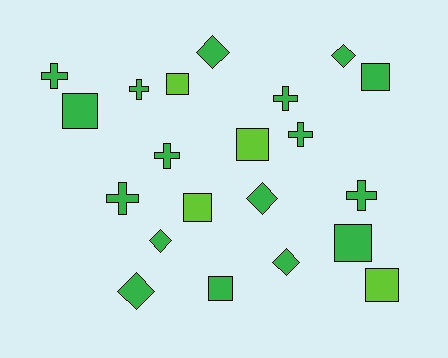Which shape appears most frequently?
Square, with 8 objects.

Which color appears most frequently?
Green, with 17 objects.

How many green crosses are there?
There are 7 green crosses.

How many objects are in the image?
There are 21 objects.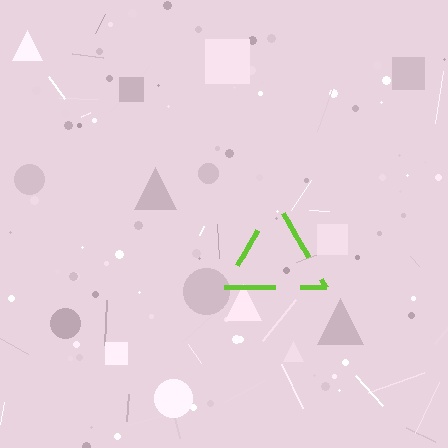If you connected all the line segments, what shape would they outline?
They would outline a triangle.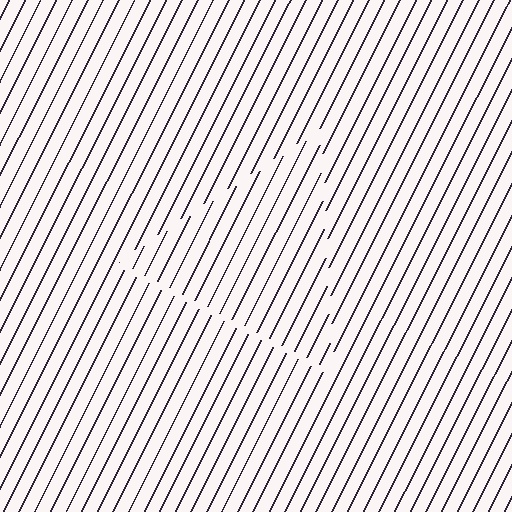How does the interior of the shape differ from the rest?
The interior of the shape contains the same grating, shifted by half a period — the contour is defined by the phase discontinuity where line-ends from the inner and outer gratings abut.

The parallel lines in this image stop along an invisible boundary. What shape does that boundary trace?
An illusory triangle. The interior of the shape contains the same grating, shifted by half a period — the contour is defined by the phase discontinuity where line-ends from the inner and outer gratings abut.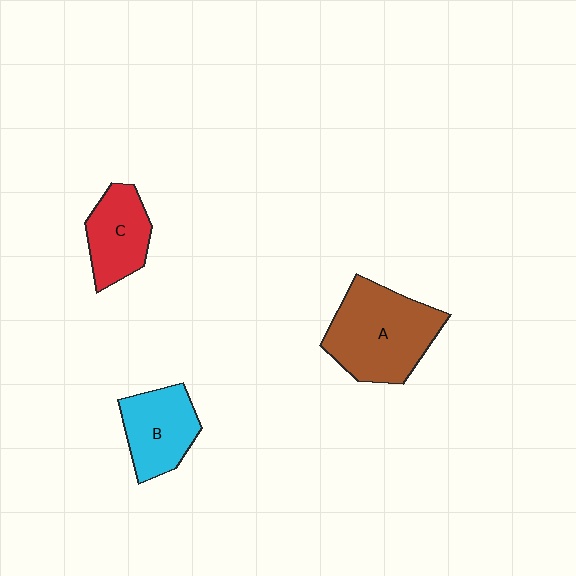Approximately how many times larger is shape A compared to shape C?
Approximately 1.7 times.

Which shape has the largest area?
Shape A (brown).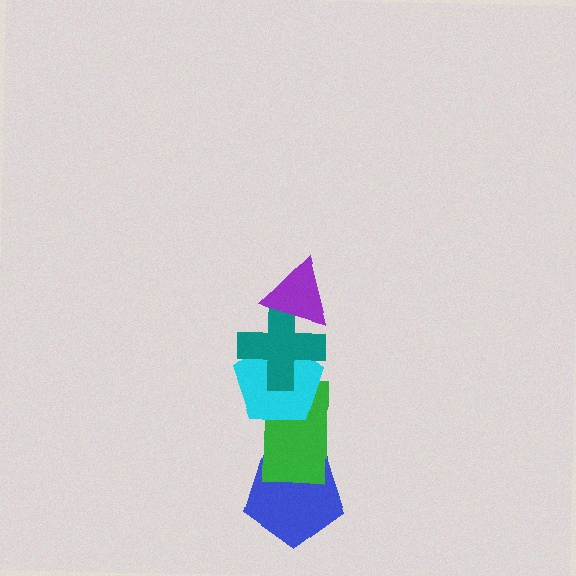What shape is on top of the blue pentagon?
The green rectangle is on top of the blue pentagon.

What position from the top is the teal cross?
The teal cross is 2nd from the top.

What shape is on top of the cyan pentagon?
The teal cross is on top of the cyan pentagon.